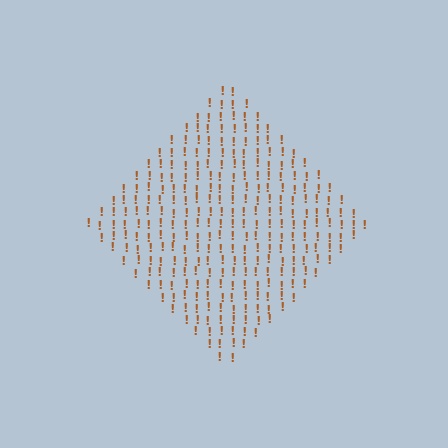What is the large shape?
The large shape is a diamond.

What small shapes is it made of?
It is made of small exclamation marks.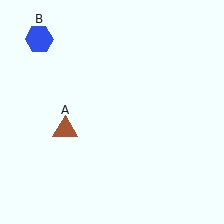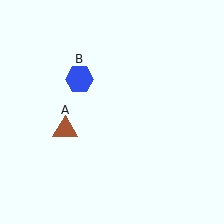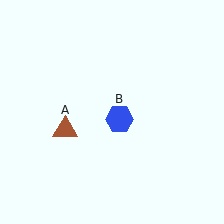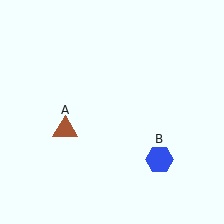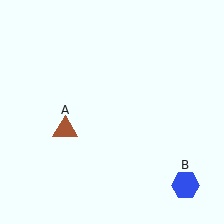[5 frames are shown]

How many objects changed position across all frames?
1 object changed position: blue hexagon (object B).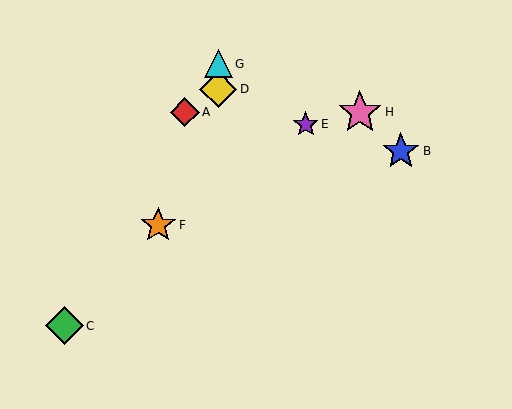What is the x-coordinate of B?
Object B is at x≈401.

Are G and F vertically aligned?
No, G is at x≈218 and F is at x≈158.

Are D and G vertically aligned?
Yes, both are at x≈218.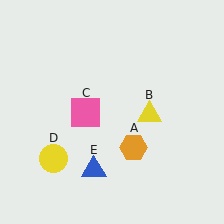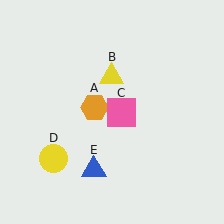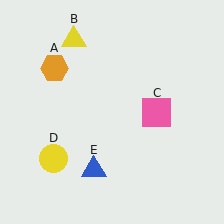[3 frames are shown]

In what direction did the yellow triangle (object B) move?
The yellow triangle (object B) moved up and to the left.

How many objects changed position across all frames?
3 objects changed position: orange hexagon (object A), yellow triangle (object B), pink square (object C).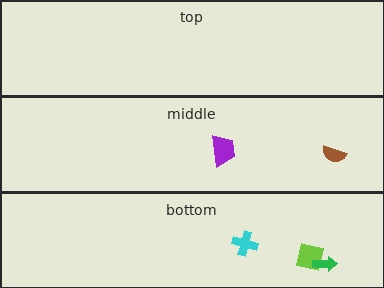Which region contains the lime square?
The bottom region.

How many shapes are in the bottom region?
3.